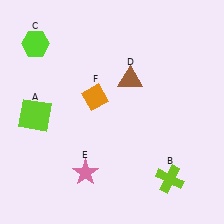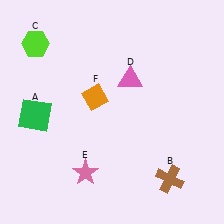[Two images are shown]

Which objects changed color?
A changed from lime to green. B changed from lime to brown. D changed from brown to pink.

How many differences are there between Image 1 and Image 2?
There are 3 differences between the two images.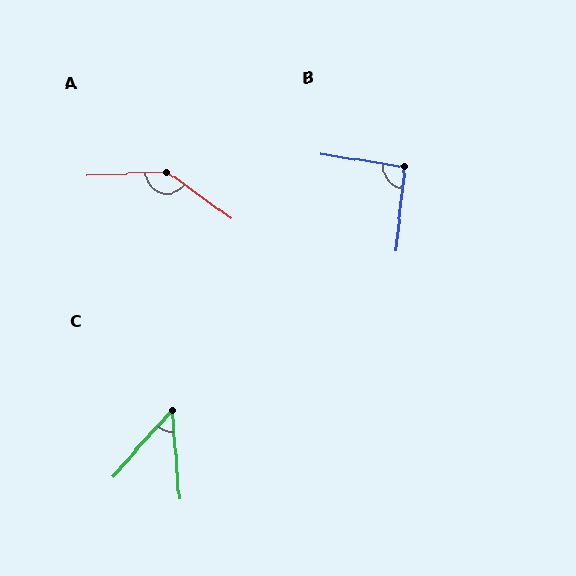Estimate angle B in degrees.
Approximately 93 degrees.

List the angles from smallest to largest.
C (46°), B (93°), A (142°).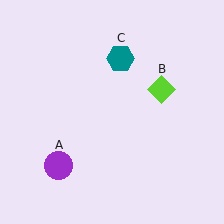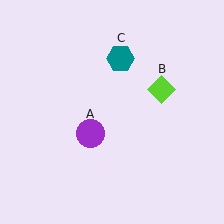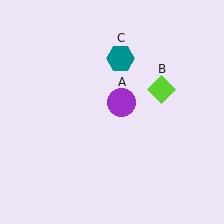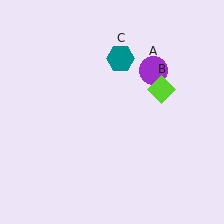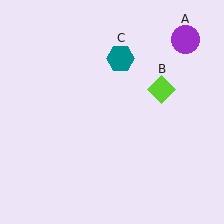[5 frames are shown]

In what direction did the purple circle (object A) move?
The purple circle (object A) moved up and to the right.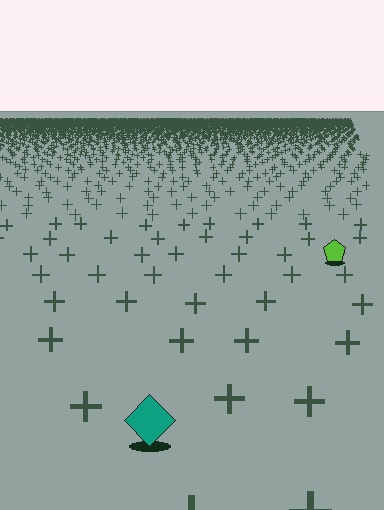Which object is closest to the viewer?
The teal diamond is closest. The texture marks near it are larger and more spread out.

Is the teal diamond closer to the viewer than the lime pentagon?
Yes. The teal diamond is closer — you can tell from the texture gradient: the ground texture is coarser near it.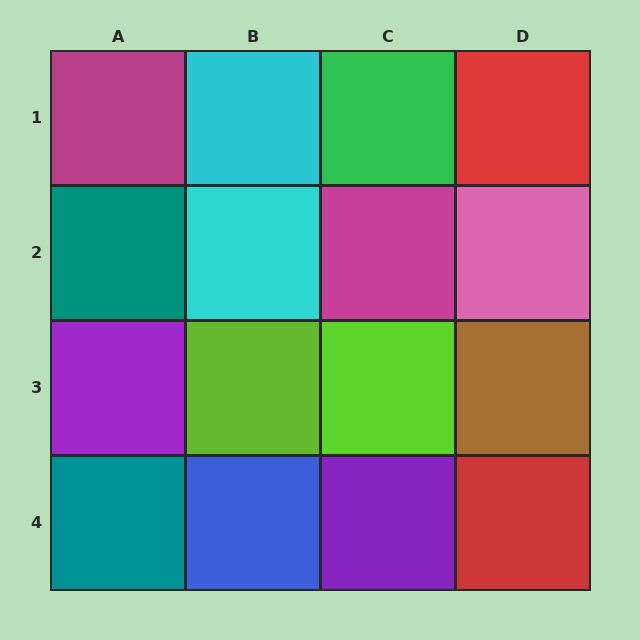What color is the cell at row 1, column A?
Magenta.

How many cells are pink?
1 cell is pink.